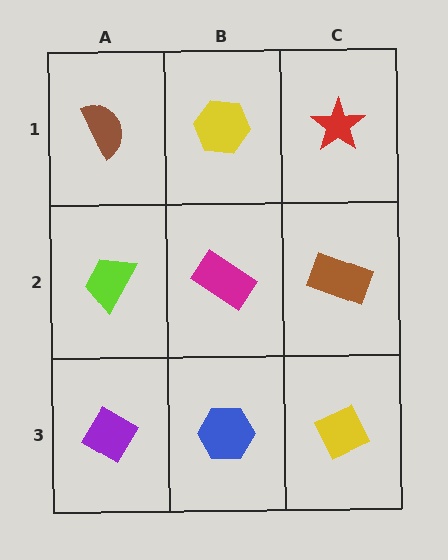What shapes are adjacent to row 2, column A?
A brown semicircle (row 1, column A), a purple diamond (row 3, column A), a magenta rectangle (row 2, column B).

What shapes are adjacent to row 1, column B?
A magenta rectangle (row 2, column B), a brown semicircle (row 1, column A), a red star (row 1, column C).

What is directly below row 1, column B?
A magenta rectangle.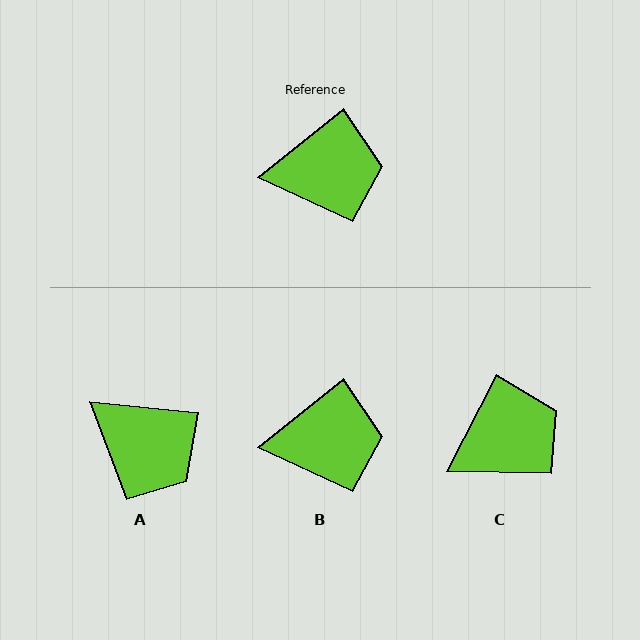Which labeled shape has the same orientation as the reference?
B.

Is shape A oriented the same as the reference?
No, it is off by about 44 degrees.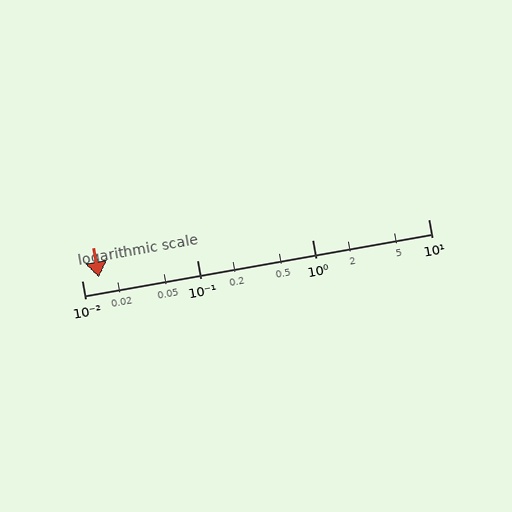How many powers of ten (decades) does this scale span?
The scale spans 3 decades, from 0.01 to 10.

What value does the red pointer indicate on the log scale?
The pointer indicates approximately 0.014.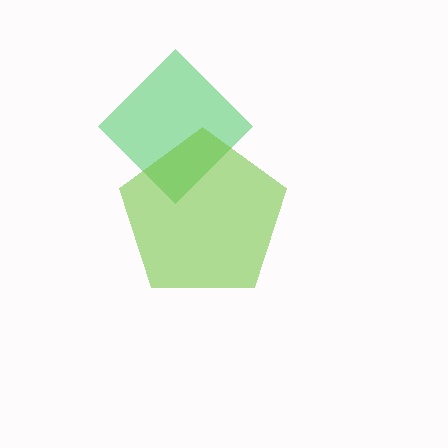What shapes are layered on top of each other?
The layered shapes are: a green diamond, a lime pentagon.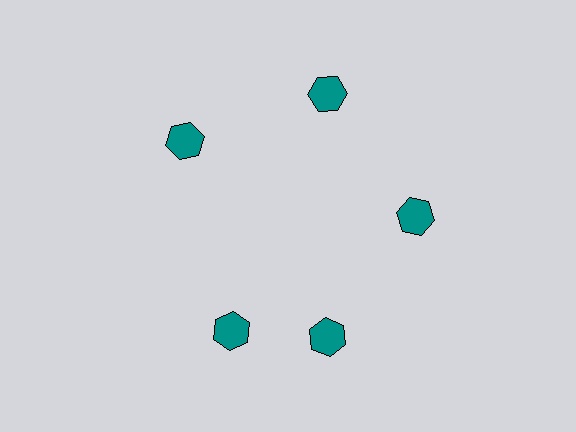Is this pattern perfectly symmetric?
No. The 5 teal hexagons are arranged in a ring, but one element near the 8 o'clock position is rotated out of alignment along the ring, breaking the 5-fold rotational symmetry.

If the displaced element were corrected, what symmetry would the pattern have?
It would have 5-fold rotational symmetry — the pattern would map onto itself every 72 degrees.